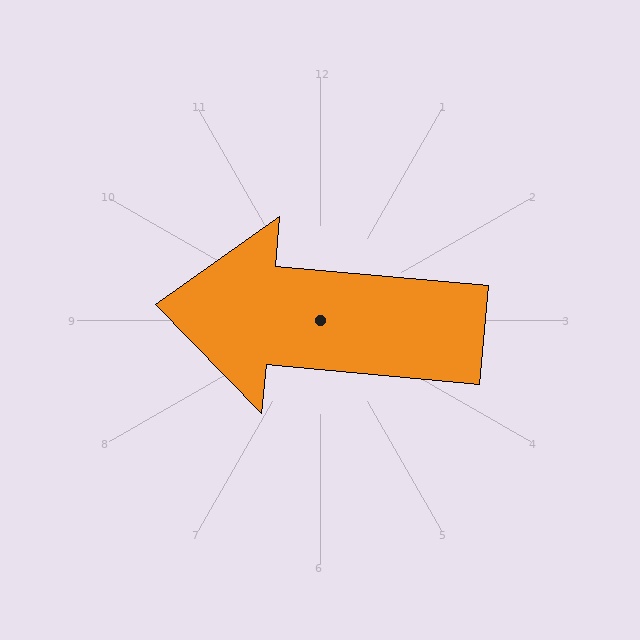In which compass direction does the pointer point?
West.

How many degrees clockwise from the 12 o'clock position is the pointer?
Approximately 275 degrees.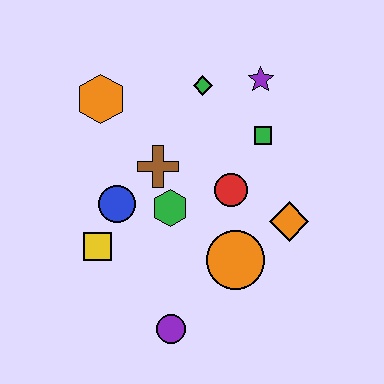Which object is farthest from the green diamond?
The purple circle is farthest from the green diamond.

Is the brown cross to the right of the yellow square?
Yes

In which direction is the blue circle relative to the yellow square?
The blue circle is above the yellow square.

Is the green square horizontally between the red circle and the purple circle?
No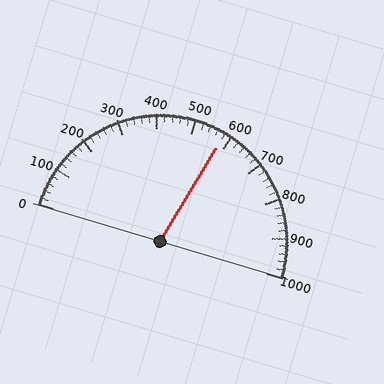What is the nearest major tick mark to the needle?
The nearest major tick mark is 600.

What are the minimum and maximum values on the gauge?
The gauge ranges from 0 to 1000.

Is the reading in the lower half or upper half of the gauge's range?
The reading is in the upper half of the range (0 to 1000).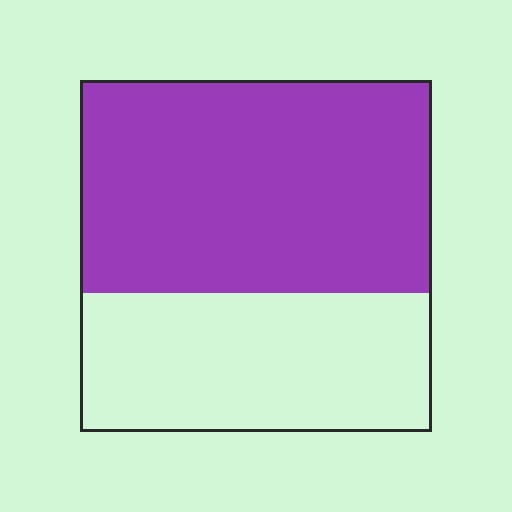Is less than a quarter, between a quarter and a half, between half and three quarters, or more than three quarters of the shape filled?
Between half and three quarters.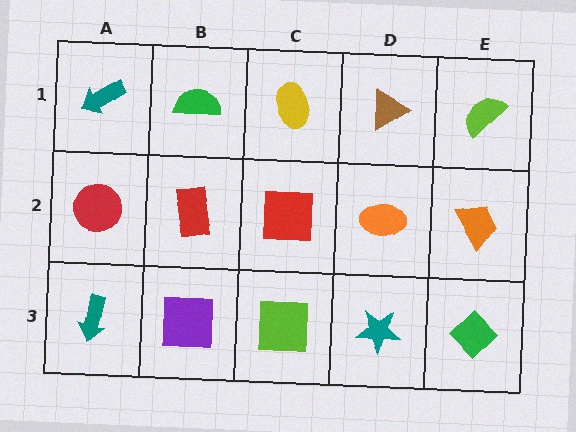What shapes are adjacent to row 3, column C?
A red square (row 2, column C), a purple square (row 3, column B), a teal star (row 3, column D).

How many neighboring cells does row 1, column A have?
2.